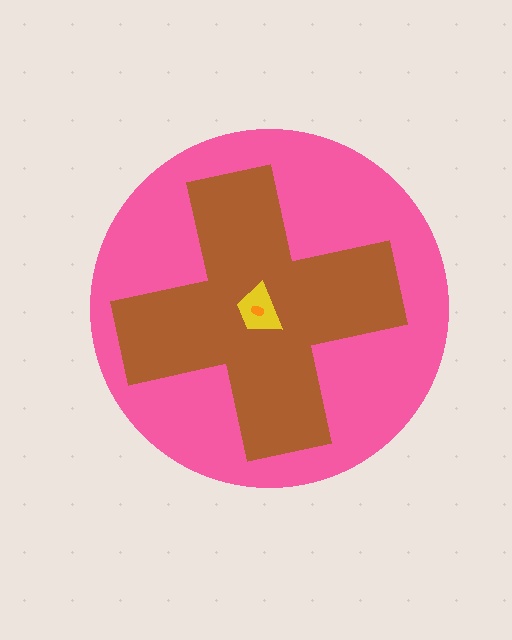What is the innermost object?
The orange ellipse.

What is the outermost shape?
The pink circle.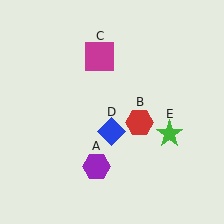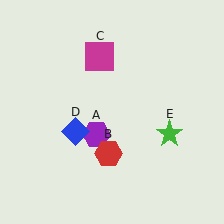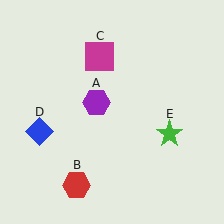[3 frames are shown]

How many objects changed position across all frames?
3 objects changed position: purple hexagon (object A), red hexagon (object B), blue diamond (object D).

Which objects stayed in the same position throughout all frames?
Magenta square (object C) and green star (object E) remained stationary.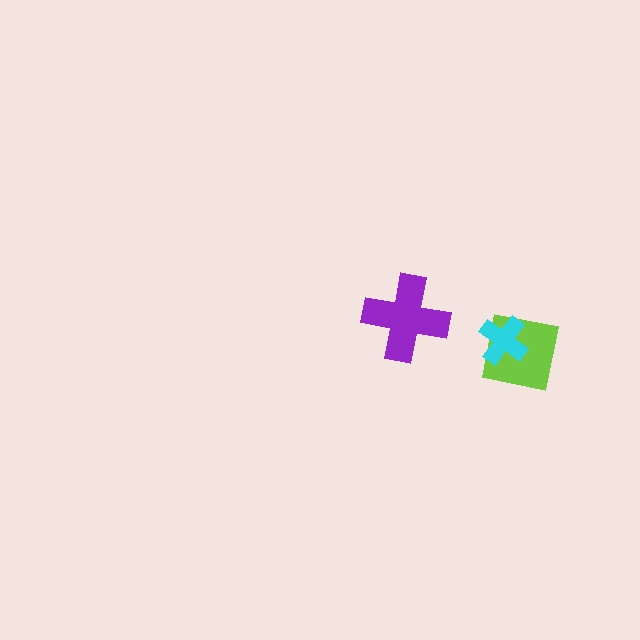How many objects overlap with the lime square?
1 object overlaps with the lime square.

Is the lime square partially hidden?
Yes, it is partially covered by another shape.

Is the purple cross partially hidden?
No, no other shape covers it.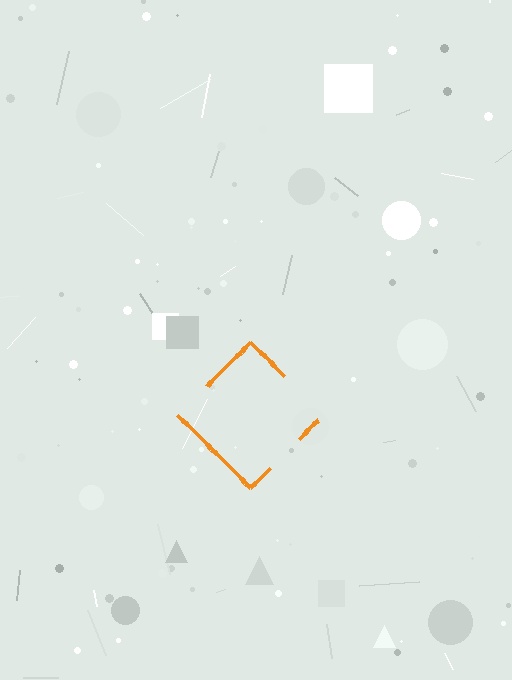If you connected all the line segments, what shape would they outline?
They would outline a diamond.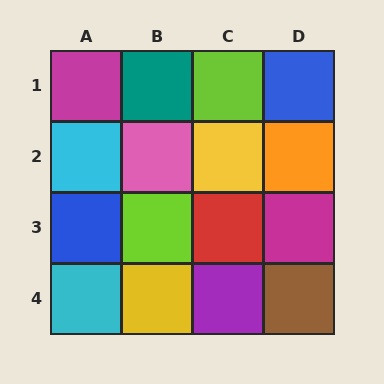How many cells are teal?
1 cell is teal.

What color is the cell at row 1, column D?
Blue.